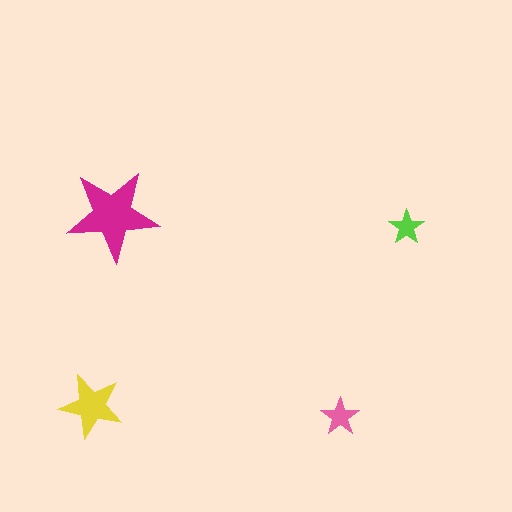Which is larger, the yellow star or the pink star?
The yellow one.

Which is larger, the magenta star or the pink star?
The magenta one.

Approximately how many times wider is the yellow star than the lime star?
About 2 times wider.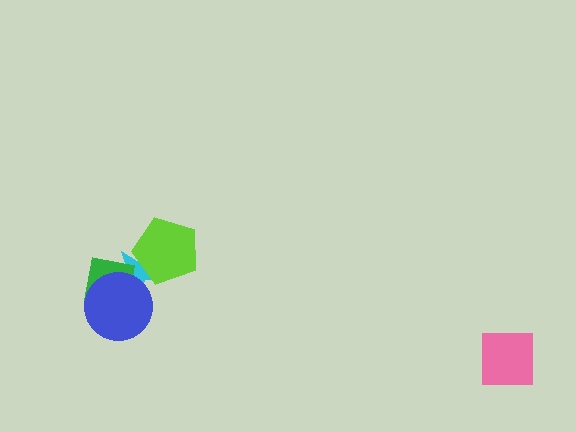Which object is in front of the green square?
The blue circle is in front of the green square.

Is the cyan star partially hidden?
Yes, it is partially covered by another shape.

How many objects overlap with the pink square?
0 objects overlap with the pink square.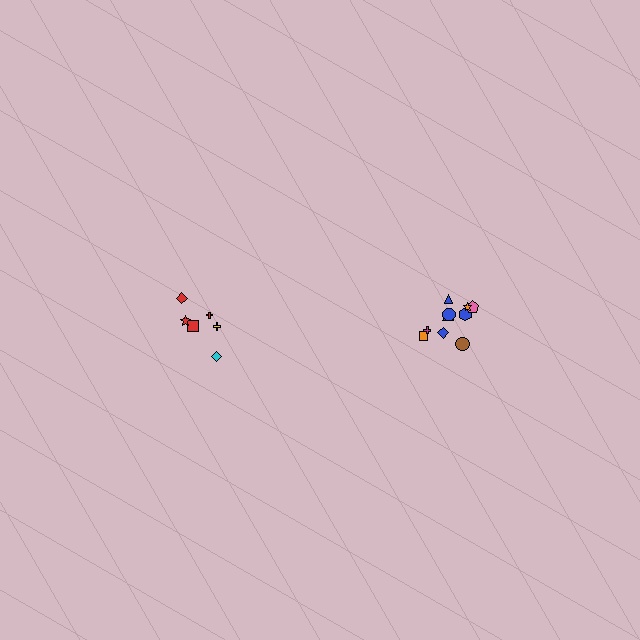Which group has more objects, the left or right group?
The right group.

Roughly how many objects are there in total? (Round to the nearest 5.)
Roughly 15 objects in total.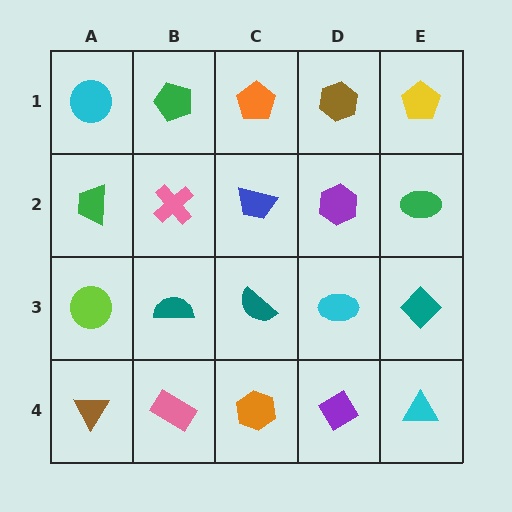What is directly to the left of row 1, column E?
A brown hexagon.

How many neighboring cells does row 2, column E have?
3.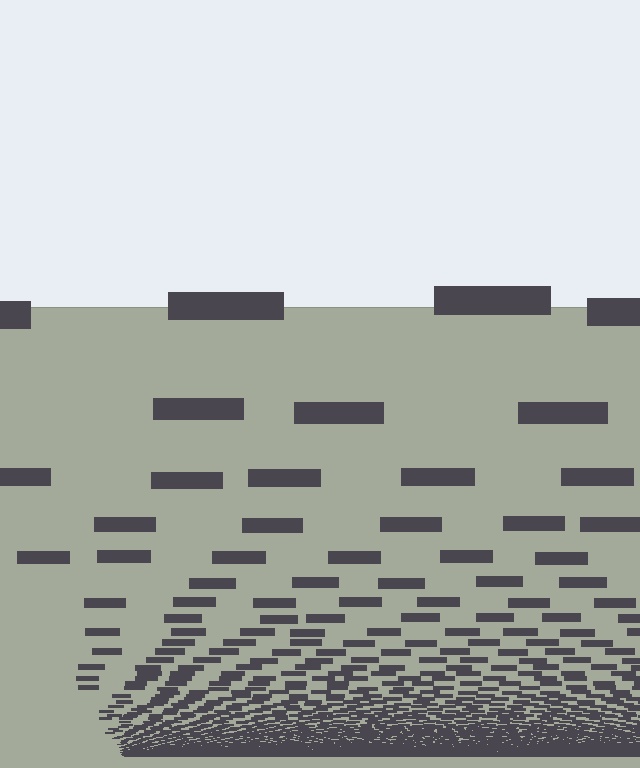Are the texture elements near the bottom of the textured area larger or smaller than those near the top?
Smaller. The gradient is inverted — elements near the bottom are smaller and denser.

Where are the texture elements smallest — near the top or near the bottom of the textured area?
Near the bottom.